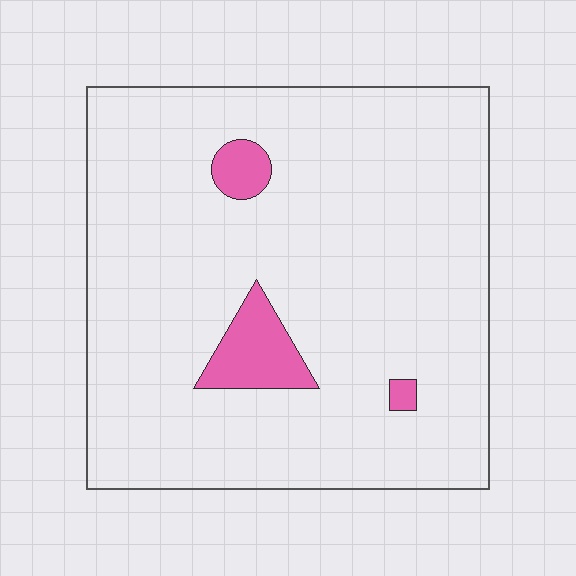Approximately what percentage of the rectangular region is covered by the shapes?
Approximately 5%.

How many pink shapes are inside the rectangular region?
3.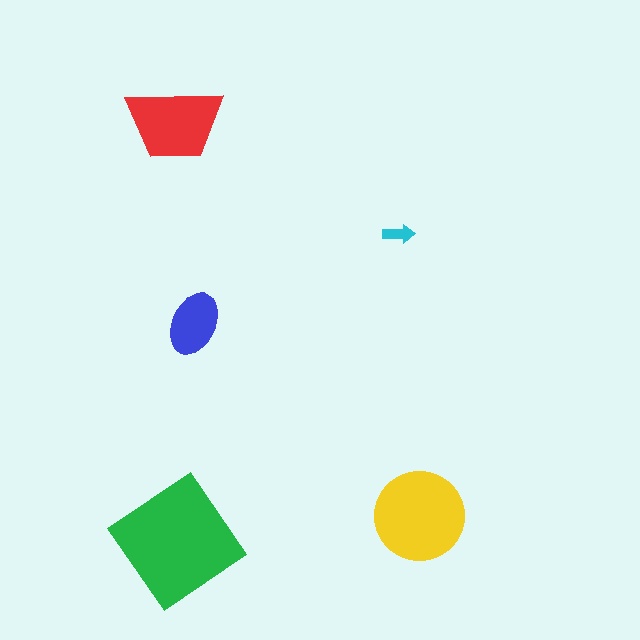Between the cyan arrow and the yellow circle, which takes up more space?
The yellow circle.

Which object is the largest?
The green diamond.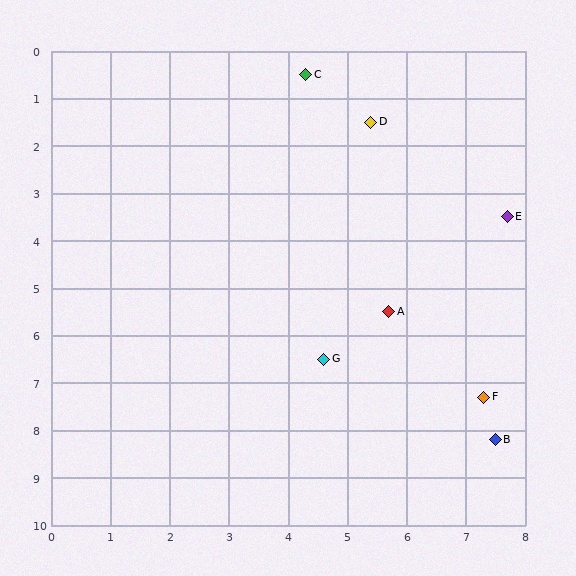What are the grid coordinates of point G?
Point G is at approximately (4.6, 6.5).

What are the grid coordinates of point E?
Point E is at approximately (7.7, 3.5).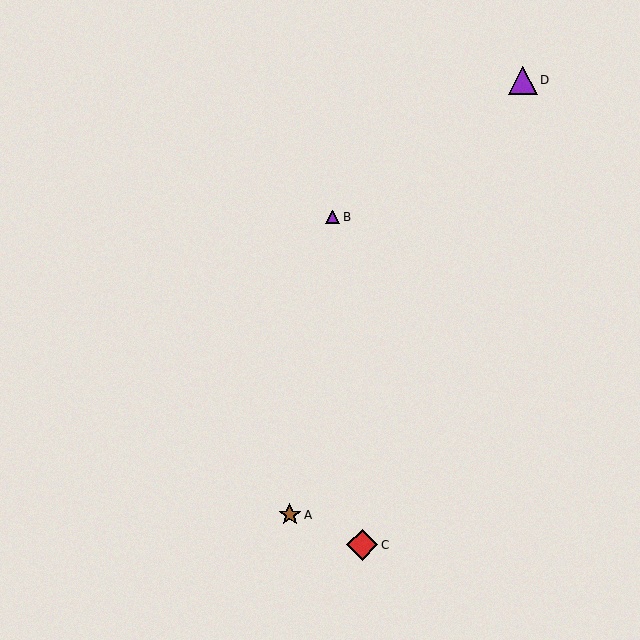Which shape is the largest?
The red diamond (labeled C) is the largest.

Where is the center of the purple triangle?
The center of the purple triangle is at (523, 81).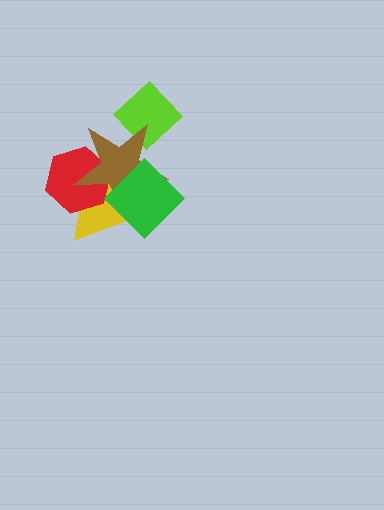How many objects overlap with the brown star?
4 objects overlap with the brown star.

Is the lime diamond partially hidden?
Yes, it is partially covered by another shape.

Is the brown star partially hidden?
Yes, it is partially covered by another shape.